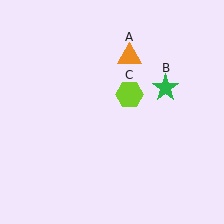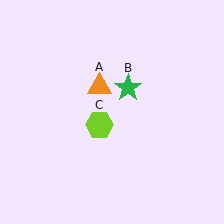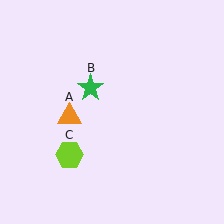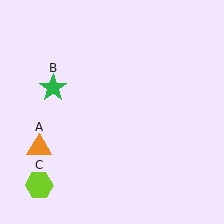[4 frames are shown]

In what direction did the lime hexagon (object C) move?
The lime hexagon (object C) moved down and to the left.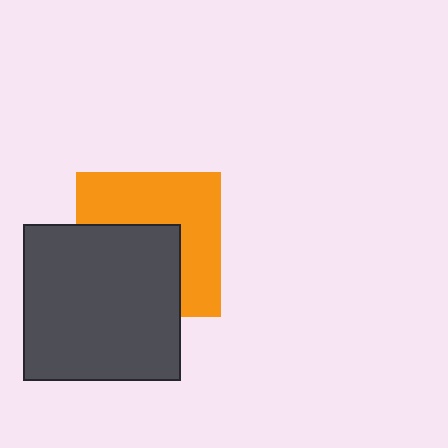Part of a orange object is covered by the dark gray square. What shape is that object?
It is a square.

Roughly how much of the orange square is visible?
About half of it is visible (roughly 53%).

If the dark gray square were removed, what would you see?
You would see the complete orange square.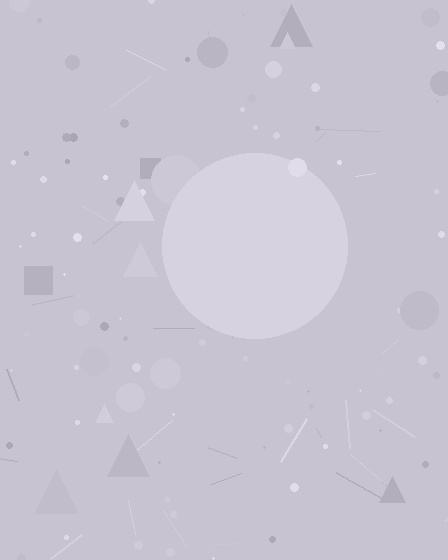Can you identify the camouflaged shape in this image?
The camouflaged shape is a circle.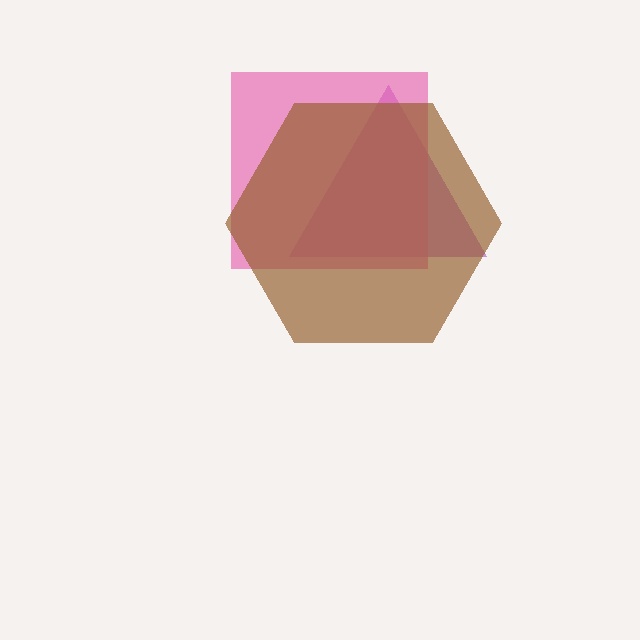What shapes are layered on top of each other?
The layered shapes are: a purple triangle, a pink square, a brown hexagon.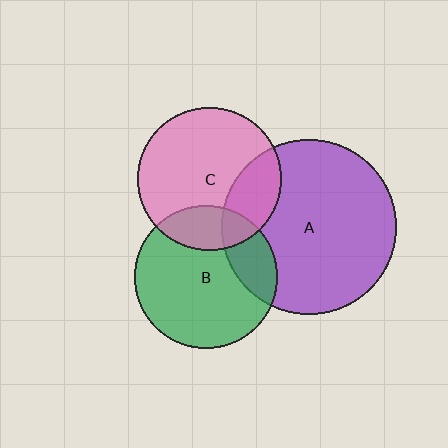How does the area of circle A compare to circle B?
Approximately 1.5 times.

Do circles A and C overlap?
Yes.